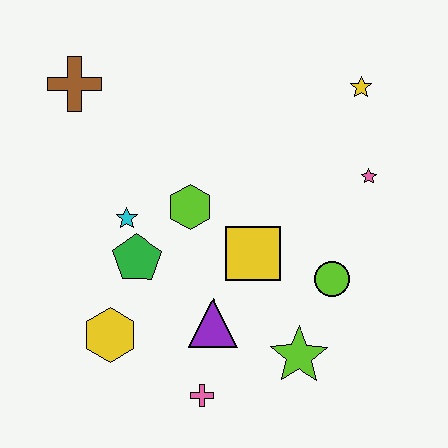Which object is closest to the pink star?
The yellow star is closest to the pink star.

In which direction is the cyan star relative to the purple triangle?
The cyan star is above the purple triangle.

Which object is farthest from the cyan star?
The yellow star is farthest from the cyan star.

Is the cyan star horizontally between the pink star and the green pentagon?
No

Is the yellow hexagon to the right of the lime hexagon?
No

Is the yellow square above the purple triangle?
Yes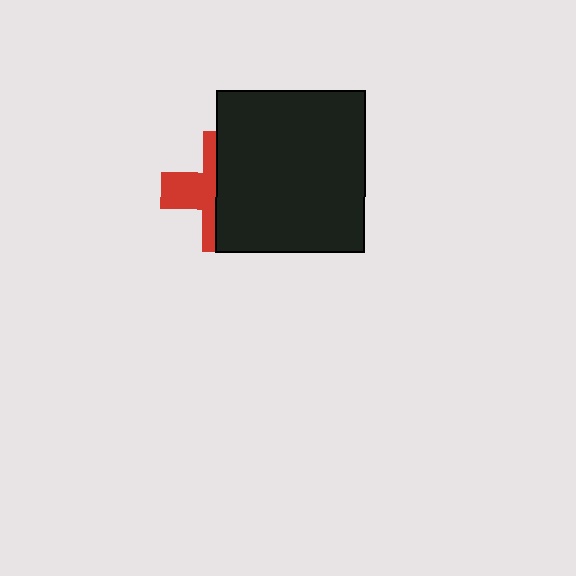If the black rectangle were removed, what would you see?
You would see the complete red cross.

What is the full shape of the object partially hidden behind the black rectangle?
The partially hidden object is a red cross.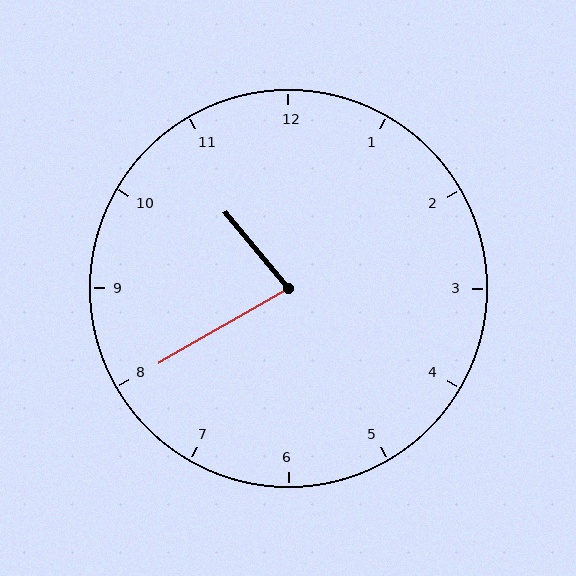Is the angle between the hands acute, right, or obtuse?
It is acute.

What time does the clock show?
10:40.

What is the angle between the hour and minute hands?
Approximately 80 degrees.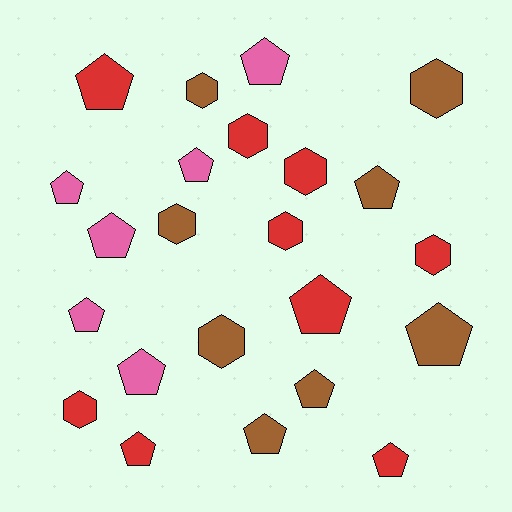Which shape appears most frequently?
Pentagon, with 14 objects.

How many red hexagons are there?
There are 5 red hexagons.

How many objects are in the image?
There are 23 objects.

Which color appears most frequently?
Red, with 9 objects.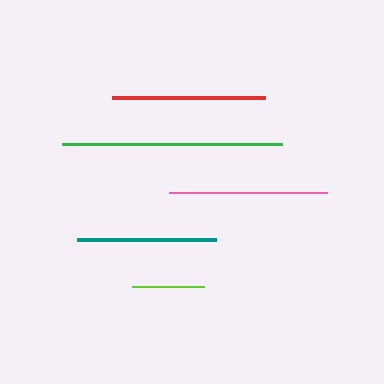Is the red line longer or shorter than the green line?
The green line is longer than the red line.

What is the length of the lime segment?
The lime segment is approximately 73 pixels long.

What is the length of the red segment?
The red segment is approximately 153 pixels long.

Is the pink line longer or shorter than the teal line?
The pink line is longer than the teal line.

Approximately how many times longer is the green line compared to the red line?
The green line is approximately 1.4 times the length of the red line.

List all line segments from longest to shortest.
From longest to shortest: green, pink, red, teal, lime.